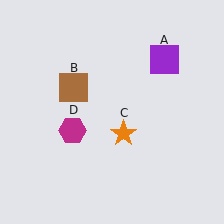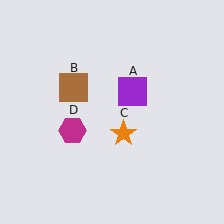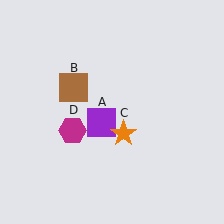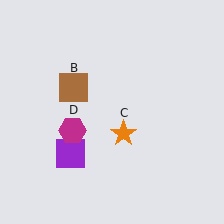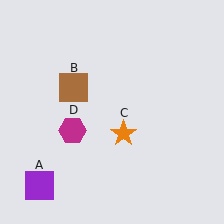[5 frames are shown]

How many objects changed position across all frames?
1 object changed position: purple square (object A).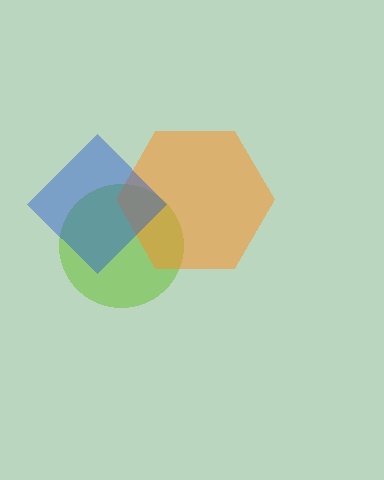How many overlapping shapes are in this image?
There are 3 overlapping shapes in the image.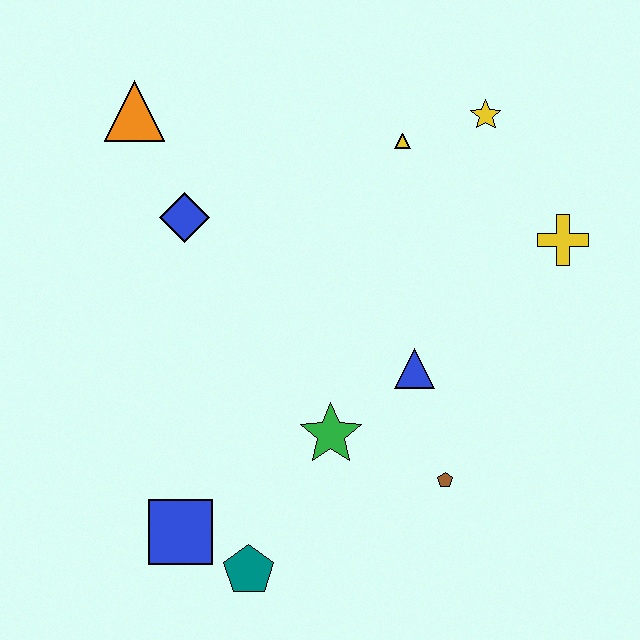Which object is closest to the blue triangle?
The green star is closest to the blue triangle.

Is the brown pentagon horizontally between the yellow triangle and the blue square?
No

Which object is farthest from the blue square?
The yellow star is farthest from the blue square.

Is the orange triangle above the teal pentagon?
Yes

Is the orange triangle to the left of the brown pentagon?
Yes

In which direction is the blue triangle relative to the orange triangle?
The blue triangle is to the right of the orange triangle.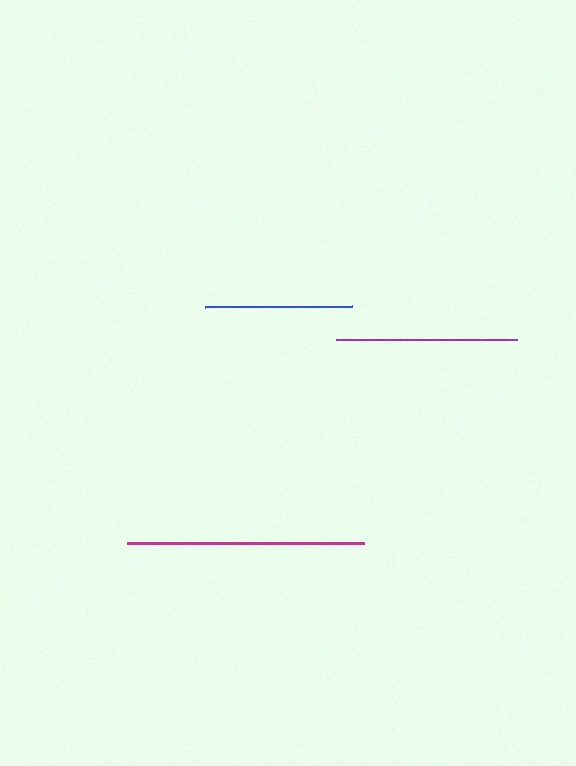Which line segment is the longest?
The magenta line is the longest at approximately 237 pixels.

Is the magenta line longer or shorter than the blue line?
The magenta line is longer than the blue line.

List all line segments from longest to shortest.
From longest to shortest: magenta, purple, blue.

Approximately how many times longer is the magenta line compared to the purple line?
The magenta line is approximately 1.3 times the length of the purple line.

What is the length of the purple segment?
The purple segment is approximately 181 pixels long.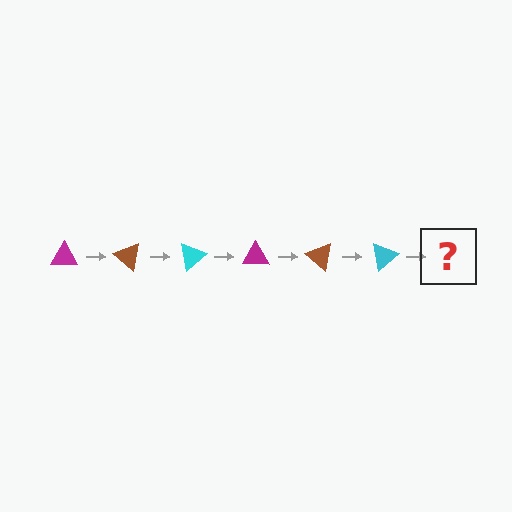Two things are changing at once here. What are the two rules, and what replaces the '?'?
The two rules are that it rotates 40 degrees each step and the color cycles through magenta, brown, and cyan. The '?' should be a magenta triangle, rotated 240 degrees from the start.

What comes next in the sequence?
The next element should be a magenta triangle, rotated 240 degrees from the start.